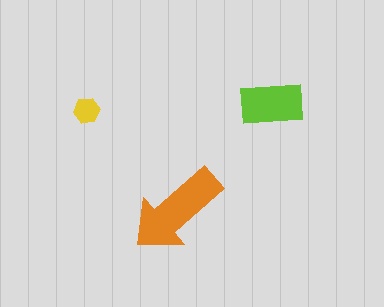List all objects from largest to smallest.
The orange arrow, the lime rectangle, the yellow hexagon.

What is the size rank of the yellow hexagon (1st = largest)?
3rd.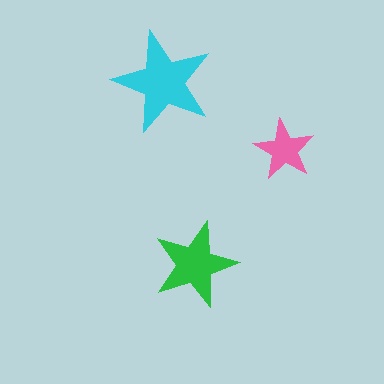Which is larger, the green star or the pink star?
The green one.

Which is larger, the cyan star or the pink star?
The cyan one.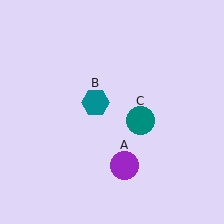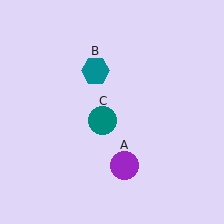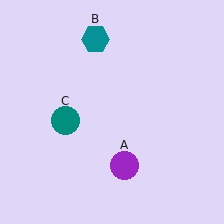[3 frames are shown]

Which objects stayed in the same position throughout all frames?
Purple circle (object A) remained stationary.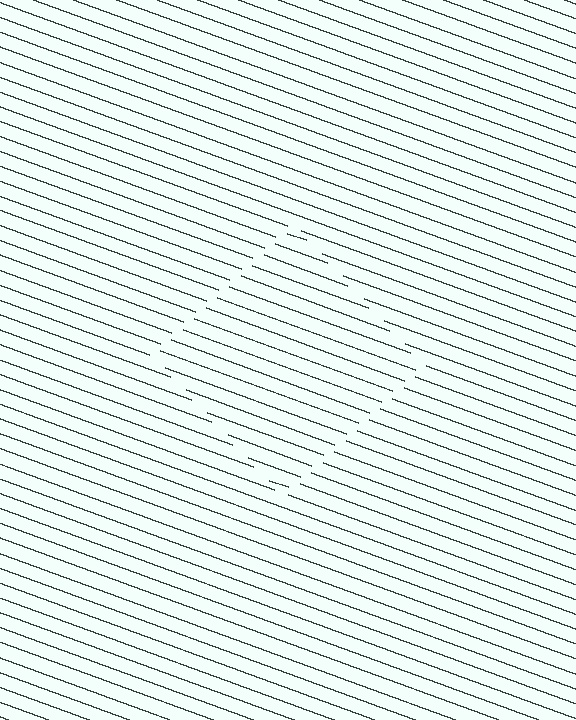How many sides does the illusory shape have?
4 sides — the line-ends trace a square.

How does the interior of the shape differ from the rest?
The interior of the shape contains the same grating, shifted by half a period — the contour is defined by the phase discontinuity where line-ends from the inner and outer gratings abut.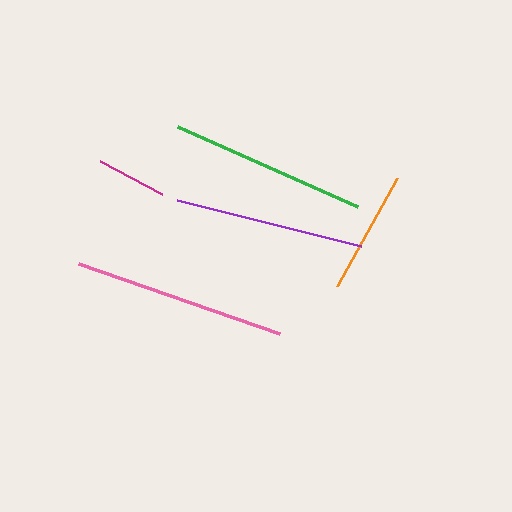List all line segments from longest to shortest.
From longest to shortest: pink, green, purple, orange, magenta.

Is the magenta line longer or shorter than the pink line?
The pink line is longer than the magenta line.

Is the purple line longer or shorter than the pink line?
The pink line is longer than the purple line.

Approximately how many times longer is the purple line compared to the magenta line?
The purple line is approximately 2.7 times the length of the magenta line.